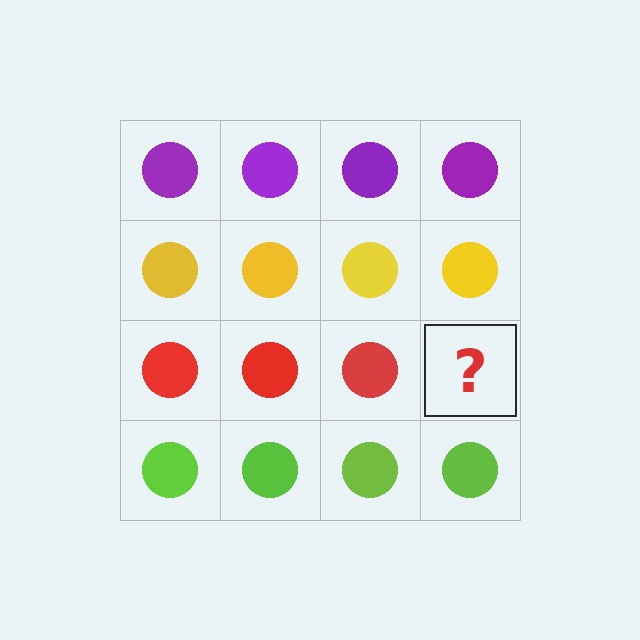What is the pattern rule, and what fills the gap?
The rule is that each row has a consistent color. The gap should be filled with a red circle.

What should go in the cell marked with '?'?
The missing cell should contain a red circle.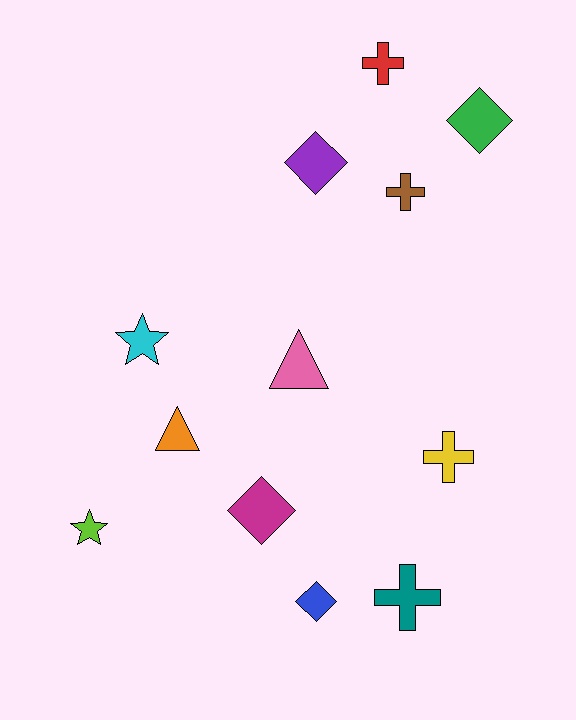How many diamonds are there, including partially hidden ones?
There are 4 diamonds.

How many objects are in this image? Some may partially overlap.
There are 12 objects.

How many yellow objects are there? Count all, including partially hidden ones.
There is 1 yellow object.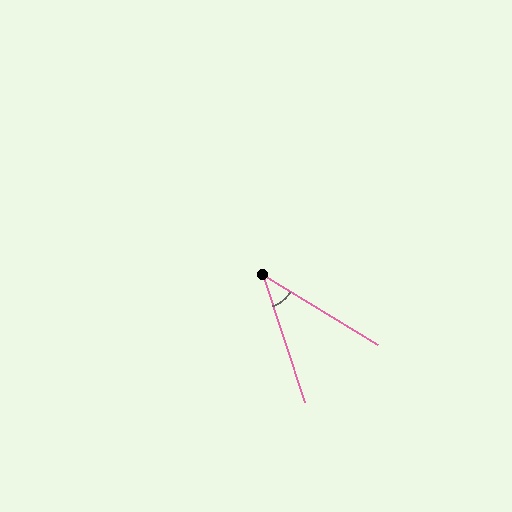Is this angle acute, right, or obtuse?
It is acute.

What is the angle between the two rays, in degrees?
Approximately 40 degrees.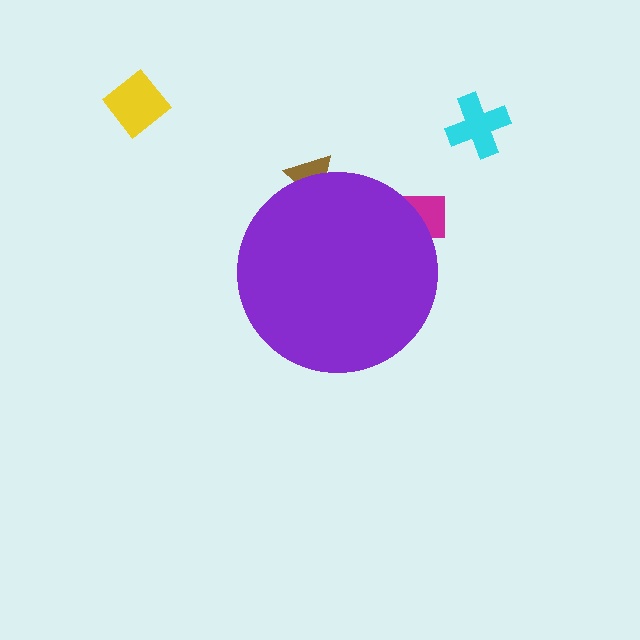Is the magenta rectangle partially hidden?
Yes, the magenta rectangle is partially hidden behind the purple circle.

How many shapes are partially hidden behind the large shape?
2 shapes are partially hidden.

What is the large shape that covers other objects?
A purple circle.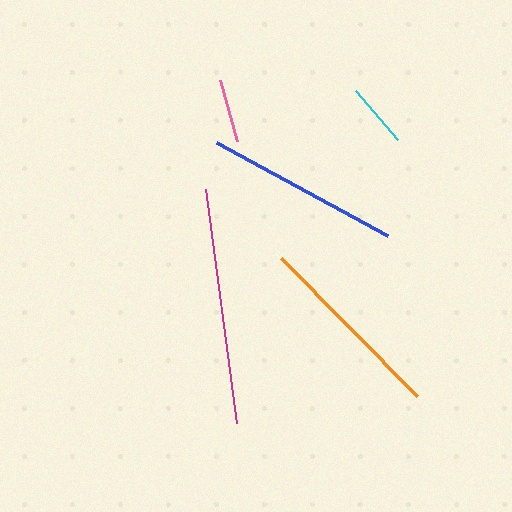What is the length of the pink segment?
The pink segment is approximately 64 pixels long.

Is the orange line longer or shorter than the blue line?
The blue line is longer than the orange line.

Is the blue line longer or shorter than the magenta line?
The magenta line is longer than the blue line.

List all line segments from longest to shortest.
From longest to shortest: magenta, blue, orange, cyan, pink.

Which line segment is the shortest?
The pink line is the shortest at approximately 64 pixels.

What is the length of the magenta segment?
The magenta segment is approximately 236 pixels long.